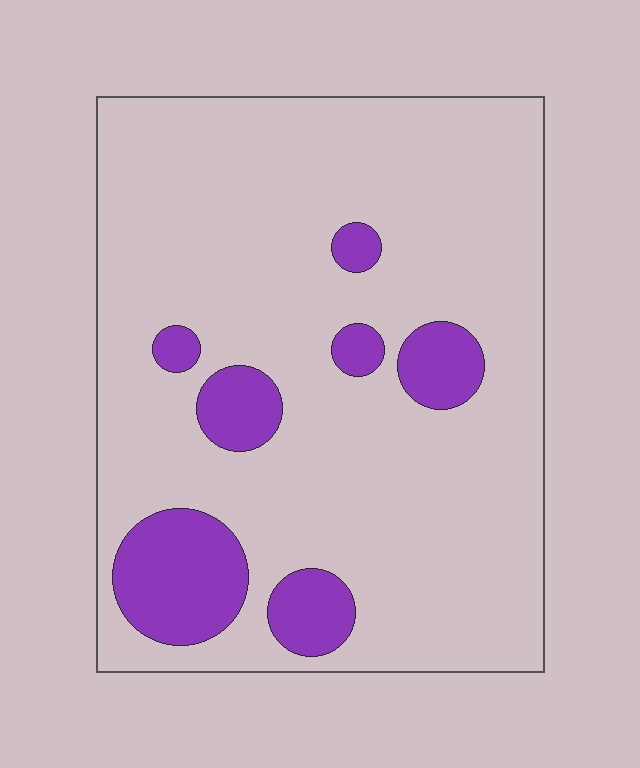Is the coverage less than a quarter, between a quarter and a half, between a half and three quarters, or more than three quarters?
Less than a quarter.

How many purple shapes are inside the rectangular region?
7.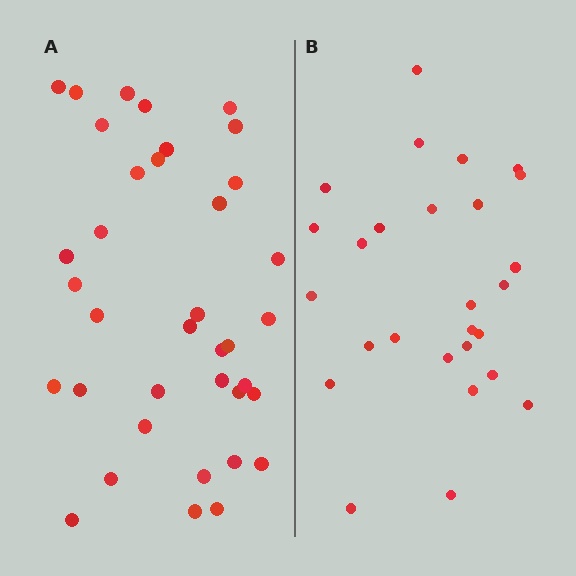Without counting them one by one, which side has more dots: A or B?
Region A (the left region) has more dots.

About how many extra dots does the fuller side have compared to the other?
Region A has roughly 10 or so more dots than region B.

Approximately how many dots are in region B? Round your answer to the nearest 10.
About 30 dots. (The exact count is 27, which rounds to 30.)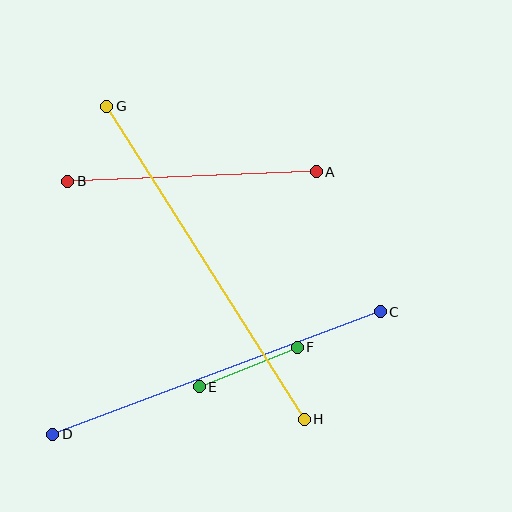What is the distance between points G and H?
The distance is approximately 370 pixels.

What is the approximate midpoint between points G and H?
The midpoint is at approximately (205, 263) pixels.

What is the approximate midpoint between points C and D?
The midpoint is at approximately (217, 373) pixels.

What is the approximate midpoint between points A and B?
The midpoint is at approximately (192, 176) pixels.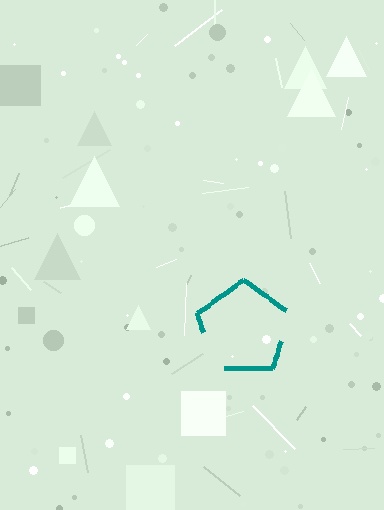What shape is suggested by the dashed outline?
The dashed outline suggests a pentagon.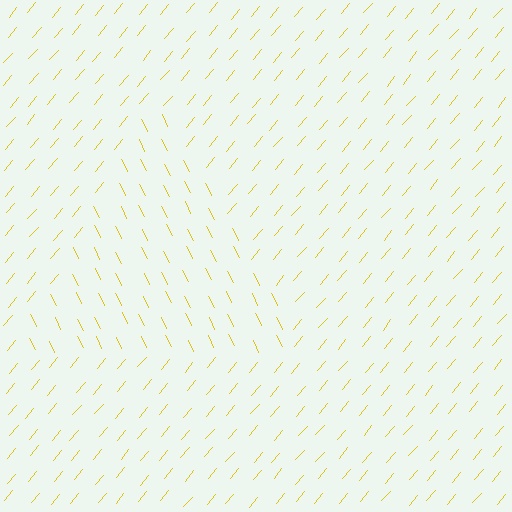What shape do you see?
I see a triangle.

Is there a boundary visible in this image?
Yes, there is a texture boundary formed by a change in line orientation.